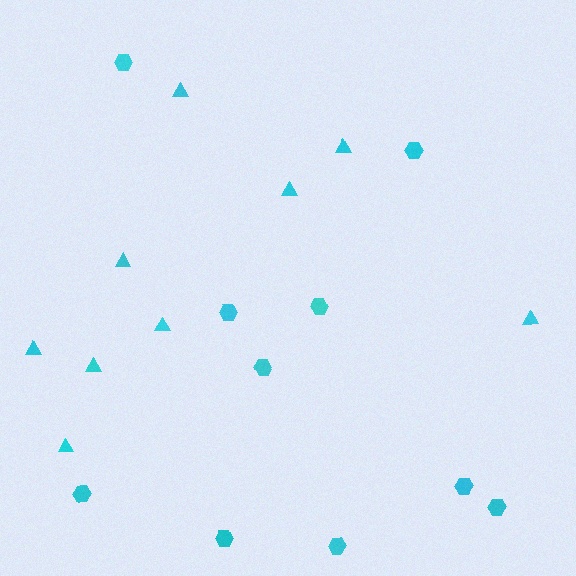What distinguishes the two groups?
There are 2 groups: one group of hexagons (10) and one group of triangles (9).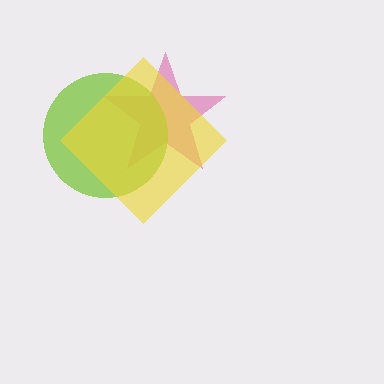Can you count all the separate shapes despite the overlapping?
Yes, there are 3 separate shapes.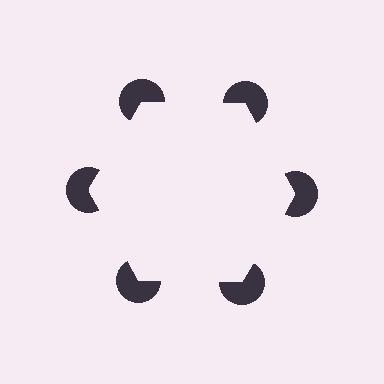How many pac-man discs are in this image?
There are 6 — one at each vertex of the illusory hexagon.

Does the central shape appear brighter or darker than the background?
It typically appears slightly brighter than the background, even though no actual brightness change is drawn.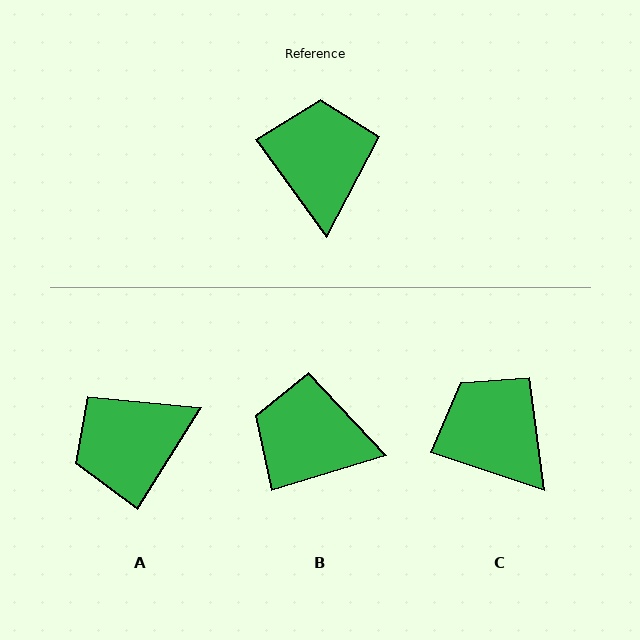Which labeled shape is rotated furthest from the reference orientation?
A, about 112 degrees away.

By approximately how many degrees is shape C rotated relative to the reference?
Approximately 36 degrees counter-clockwise.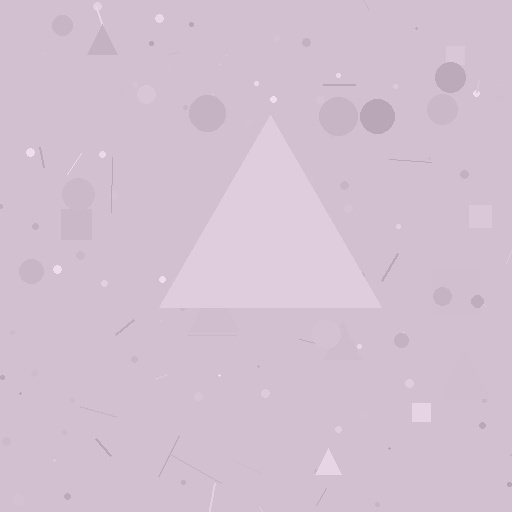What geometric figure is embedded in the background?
A triangle is embedded in the background.